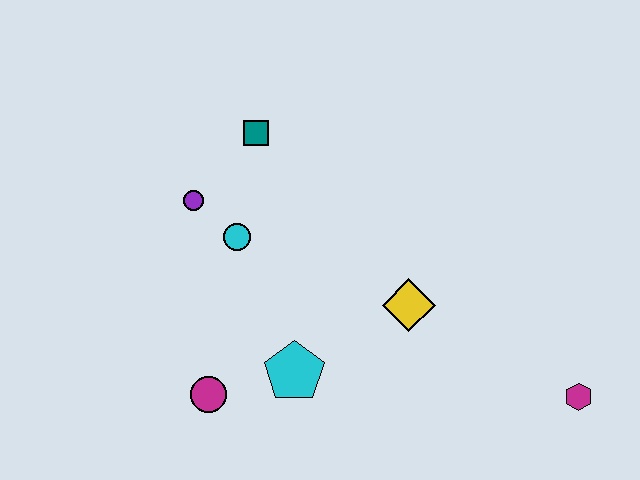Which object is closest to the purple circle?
The cyan circle is closest to the purple circle.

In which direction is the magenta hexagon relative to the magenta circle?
The magenta hexagon is to the right of the magenta circle.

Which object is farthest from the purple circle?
The magenta hexagon is farthest from the purple circle.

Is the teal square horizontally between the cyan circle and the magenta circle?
No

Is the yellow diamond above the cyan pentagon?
Yes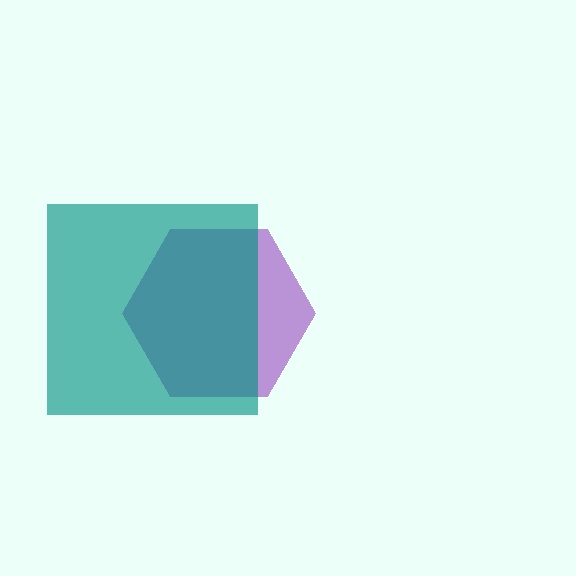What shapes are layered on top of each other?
The layered shapes are: a purple hexagon, a teal square.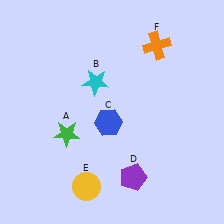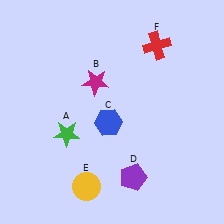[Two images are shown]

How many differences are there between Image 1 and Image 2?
There are 2 differences between the two images.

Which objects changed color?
B changed from cyan to magenta. F changed from orange to red.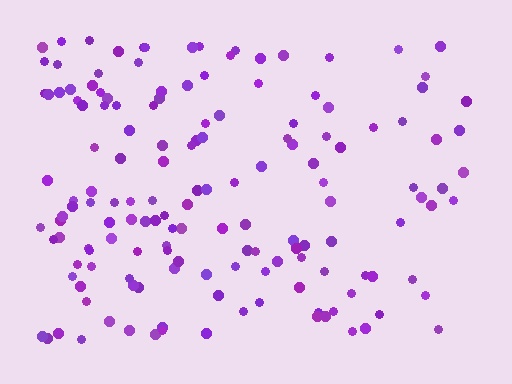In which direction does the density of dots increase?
From right to left, with the left side densest.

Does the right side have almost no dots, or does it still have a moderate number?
Still a moderate number, just noticeably fewer than the left.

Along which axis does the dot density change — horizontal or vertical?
Horizontal.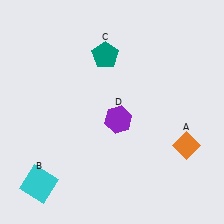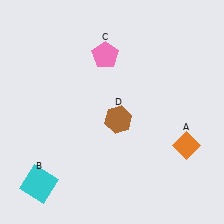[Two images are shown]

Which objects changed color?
C changed from teal to pink. D changed from purple to brown.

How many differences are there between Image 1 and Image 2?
There are 2 differences between the two images.